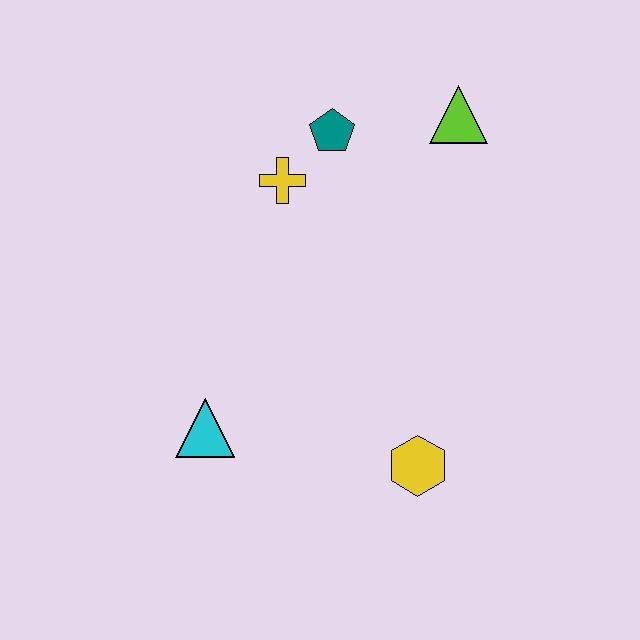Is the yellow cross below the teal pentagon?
Yes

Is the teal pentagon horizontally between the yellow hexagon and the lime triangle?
No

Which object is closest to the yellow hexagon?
The cyan triangle is closest to the yellow hexagon.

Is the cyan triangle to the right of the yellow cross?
No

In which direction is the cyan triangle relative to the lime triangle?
The cyan triangle is below the lime triangle.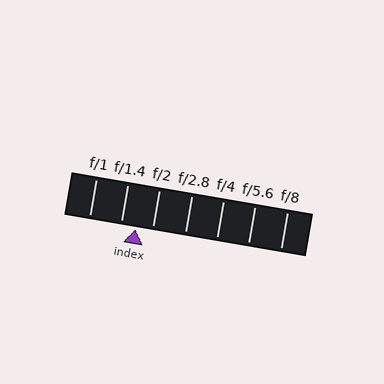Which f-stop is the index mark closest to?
The index mark is closest to f/1.4.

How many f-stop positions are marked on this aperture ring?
There are 7 f-stop positions marked.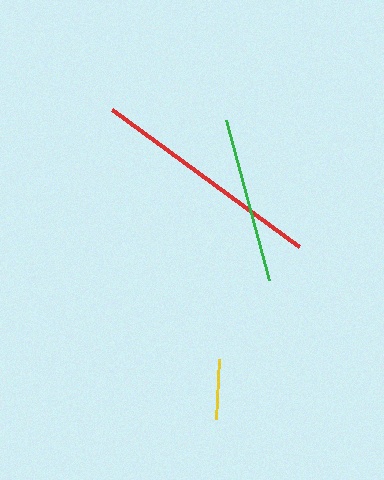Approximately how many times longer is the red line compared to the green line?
The red line is approximately 1.4 times the length of the green line.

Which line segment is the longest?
The red line is the longest at approximately 232 pixels.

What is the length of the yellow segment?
The yellow segment is approximately 60 pixels long.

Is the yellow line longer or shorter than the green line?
The green line is longer than the yellow line.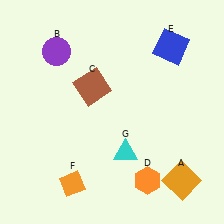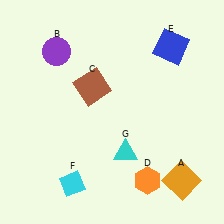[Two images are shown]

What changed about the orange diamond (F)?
In Image 1, F is orange. In Image 2, it changed to cyan.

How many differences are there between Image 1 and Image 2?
There is 1 difference between the two images.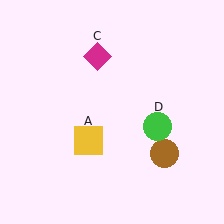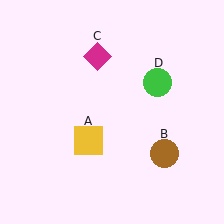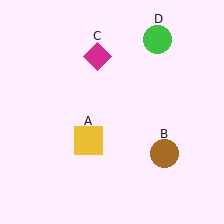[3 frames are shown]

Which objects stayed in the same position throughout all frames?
Yellow square (object A) and brown circle (object B) and magenta diamond (object C) remained stationary.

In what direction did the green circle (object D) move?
The green circle (object D) moved up.